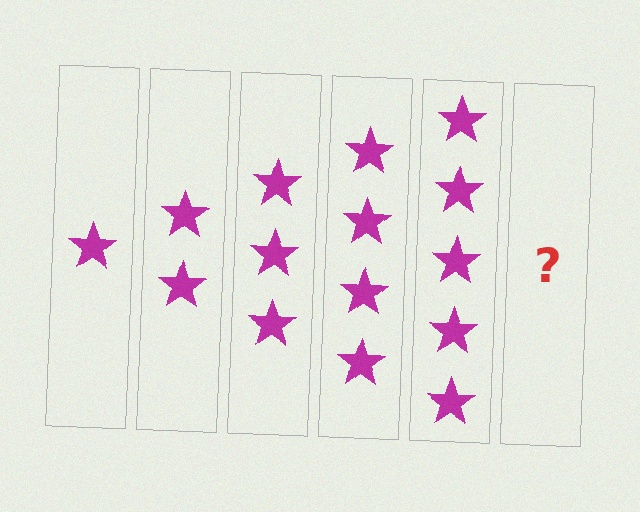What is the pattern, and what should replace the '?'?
The pattern is that each step adds one more star. The '?' should be 6 stars.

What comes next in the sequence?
The next element should be 6 stars.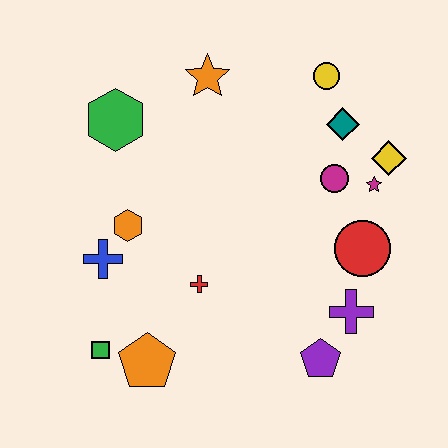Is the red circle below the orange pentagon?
No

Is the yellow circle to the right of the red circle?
No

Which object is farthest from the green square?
The yellow circle is farthest from the green square.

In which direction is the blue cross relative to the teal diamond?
The blue cross is to the left of the teal diamond.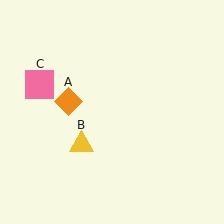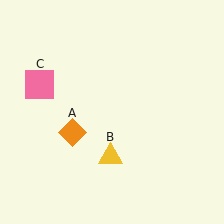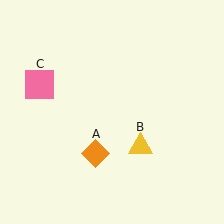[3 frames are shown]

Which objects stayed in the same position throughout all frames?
Pink square (object C) remained stationary.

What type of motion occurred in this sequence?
The orange diamond (object A), yellow triangle (object B) rotated counterclockwise around the center of the scene.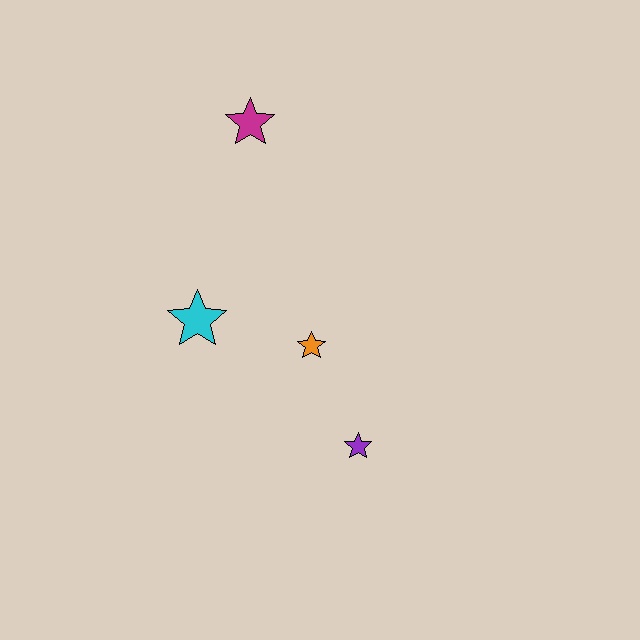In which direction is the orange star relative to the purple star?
The orange star is above the purple star.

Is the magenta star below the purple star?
No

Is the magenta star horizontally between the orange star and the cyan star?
Yes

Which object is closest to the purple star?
The orange star is closest to the purple star.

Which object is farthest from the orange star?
The magenta star is farthest from the orange star.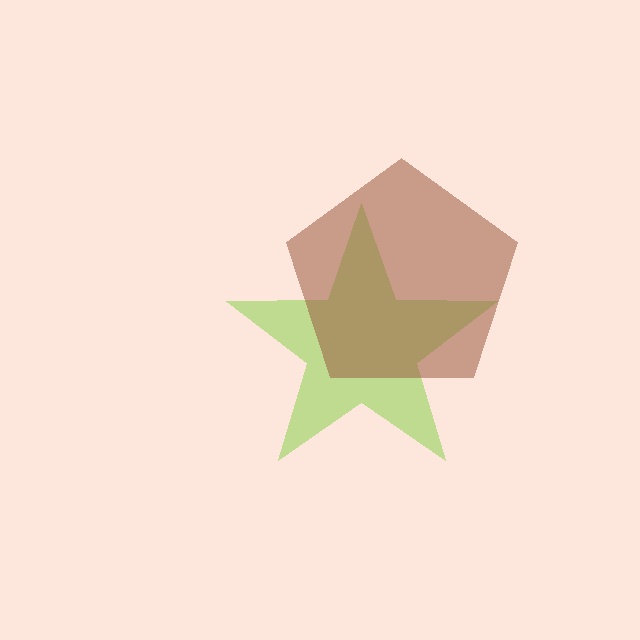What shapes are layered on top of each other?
The layered shapes are: a lime star, a brown pentagon.